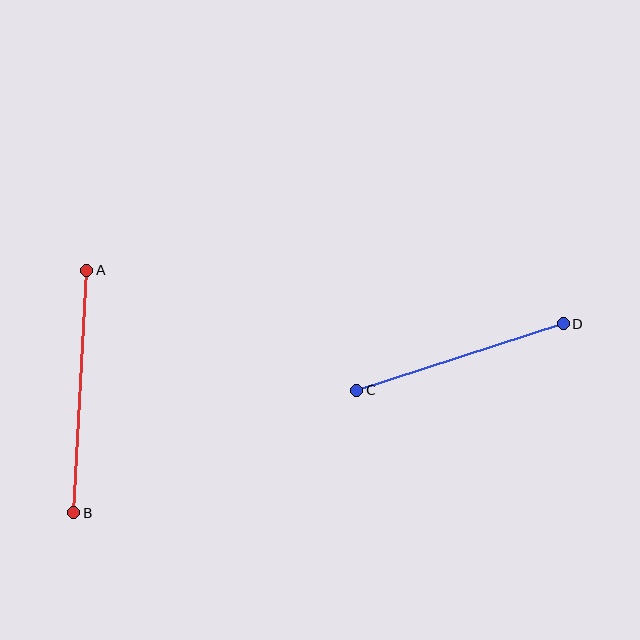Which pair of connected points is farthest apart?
Points A and B are farthest apart.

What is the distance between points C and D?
The distance is approximately 217 pixels.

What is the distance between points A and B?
The distance is approximately 243 pixels.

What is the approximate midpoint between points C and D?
The midpoint is at approximately (460, 357) pixels.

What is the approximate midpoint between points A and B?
The midpoint is at approximately (80, 391) pixels.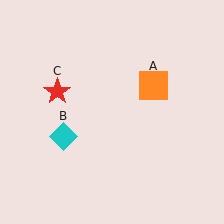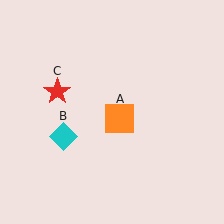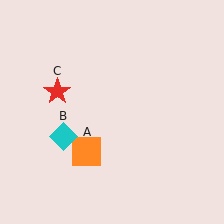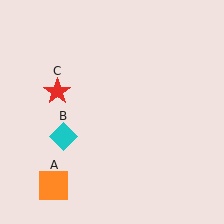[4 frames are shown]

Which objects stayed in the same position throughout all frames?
Cyan diamond (object B) and red star (object C) remained stationary.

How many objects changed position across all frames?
1 object changed position: orange square (object A).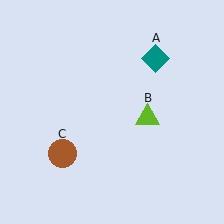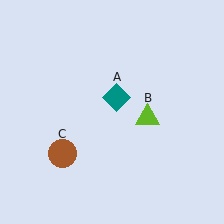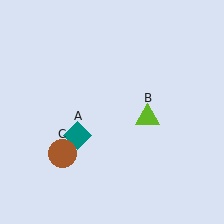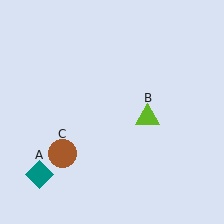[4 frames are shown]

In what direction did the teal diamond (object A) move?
The teal diamond (object A) moved down and to the left.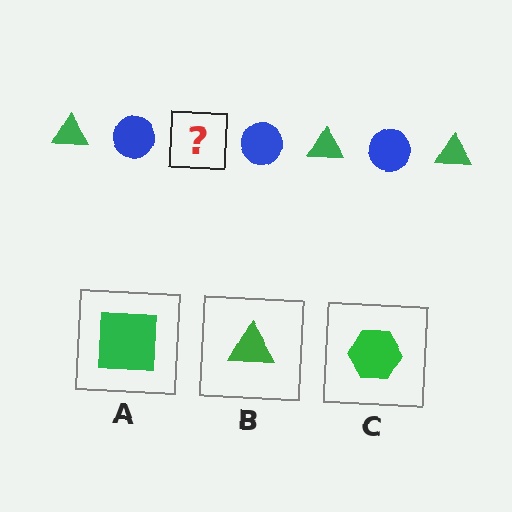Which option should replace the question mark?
Option B.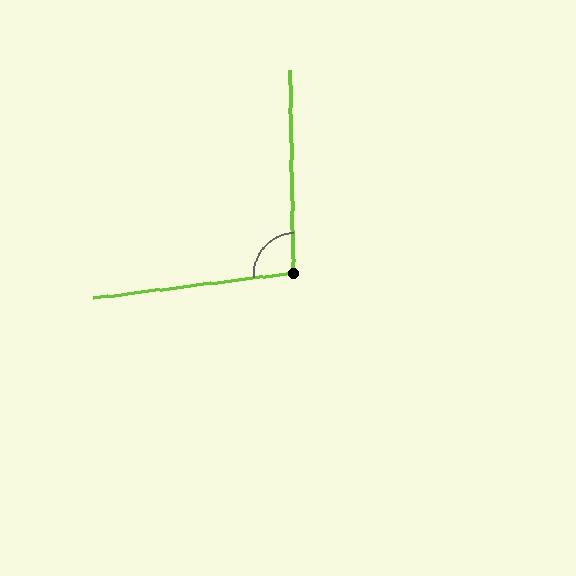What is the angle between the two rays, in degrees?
Approximately 96 degrees.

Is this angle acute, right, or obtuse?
It is obtuse.